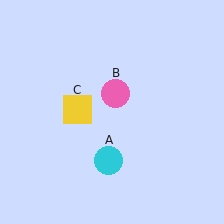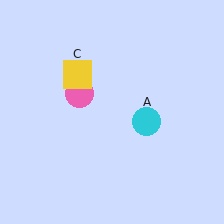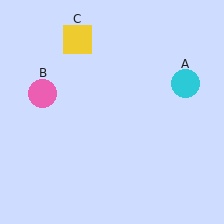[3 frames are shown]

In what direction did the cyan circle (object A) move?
The cyan circle (object A) moved up and to the right.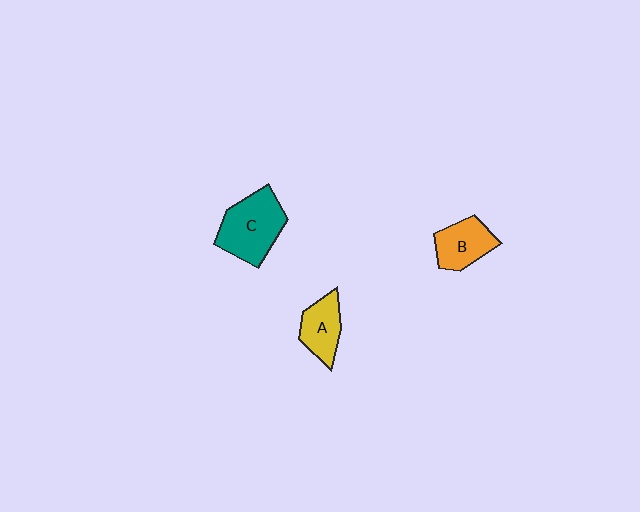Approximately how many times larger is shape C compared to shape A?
Approximately 1.6 times.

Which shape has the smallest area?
Shape A (yellow).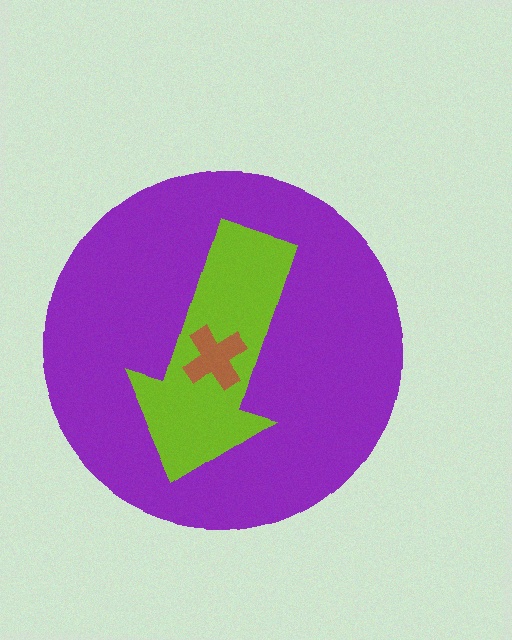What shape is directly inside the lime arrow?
The brown cross.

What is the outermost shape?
The purple circle.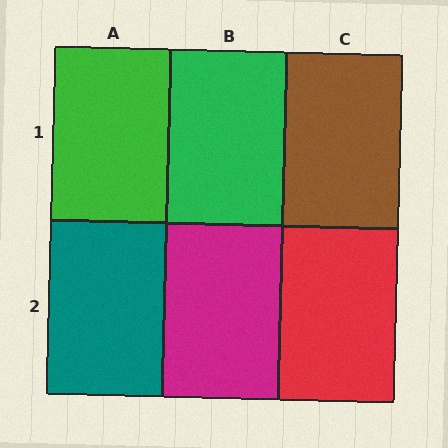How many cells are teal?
1 cell is teal.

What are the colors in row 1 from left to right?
Green, green, brown.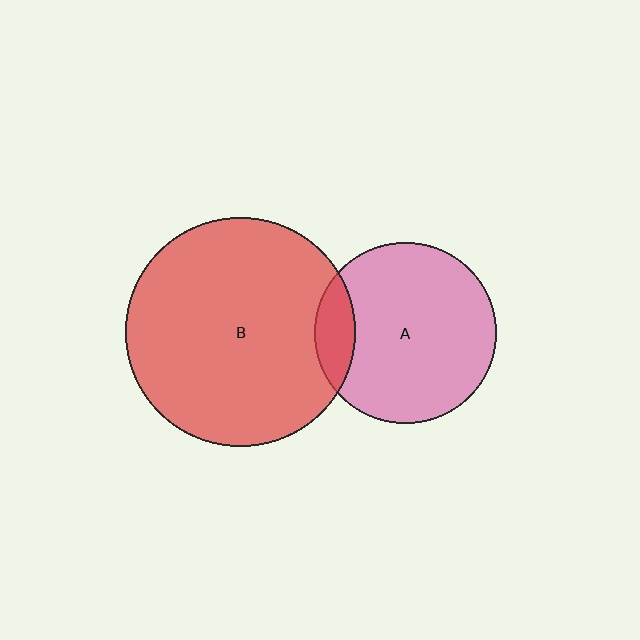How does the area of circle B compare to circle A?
Approximately 1.6 times.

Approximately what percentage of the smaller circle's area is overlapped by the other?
Approximately 15%.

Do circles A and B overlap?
Yes.